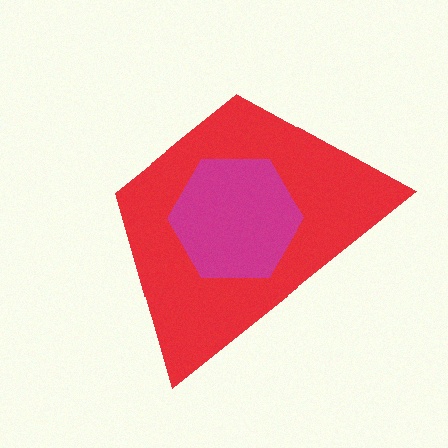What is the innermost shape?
The magenta hexagon.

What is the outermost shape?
The red trapezoid.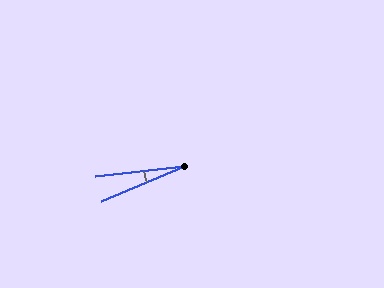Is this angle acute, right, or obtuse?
It is acute.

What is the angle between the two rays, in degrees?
Approximately 17 degrees.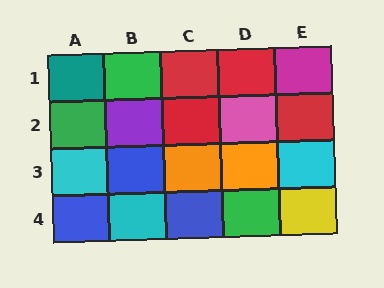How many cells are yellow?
1 cell is yellow.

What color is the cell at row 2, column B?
Purple.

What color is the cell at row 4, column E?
Yellow.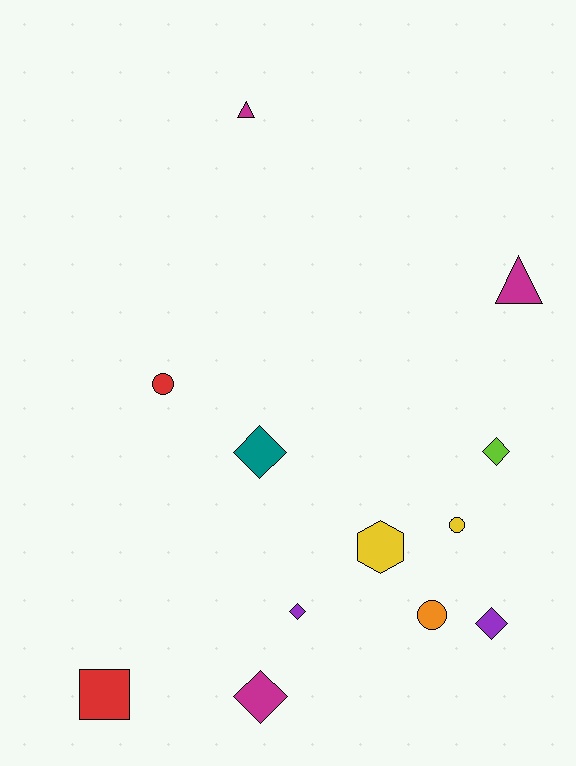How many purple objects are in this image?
There are 2 purple objects.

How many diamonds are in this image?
There are 5 diamonds.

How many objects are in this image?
There are 12 objects.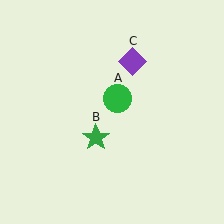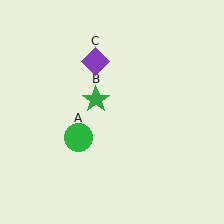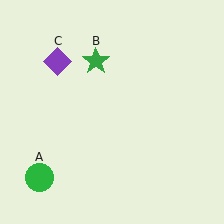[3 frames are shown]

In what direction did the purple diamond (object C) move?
The purple diamond (object C) moved left.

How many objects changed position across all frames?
3 objects changed position: green circle (object A), green star (object B), purple diamond (object C).